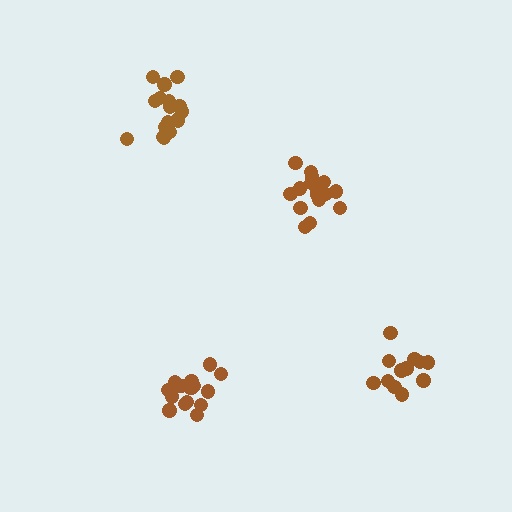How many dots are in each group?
Group 1: 12 dots, Group 2: 17 dots, Group 3: 18 dots, Group 4: 17 dots (64 total).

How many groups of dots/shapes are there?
There are 4 groups.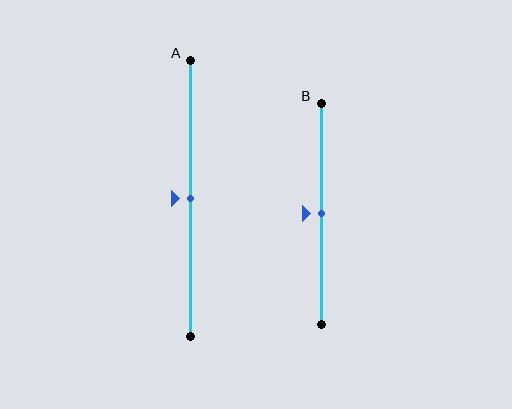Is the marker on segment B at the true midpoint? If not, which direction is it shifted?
Yes, the marker on segment B is at the true midpoint.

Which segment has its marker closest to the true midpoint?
Segment A has its marker closest to the true midpoint.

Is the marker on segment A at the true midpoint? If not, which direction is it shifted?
Yes, the marker on segment A is at the true midpoint.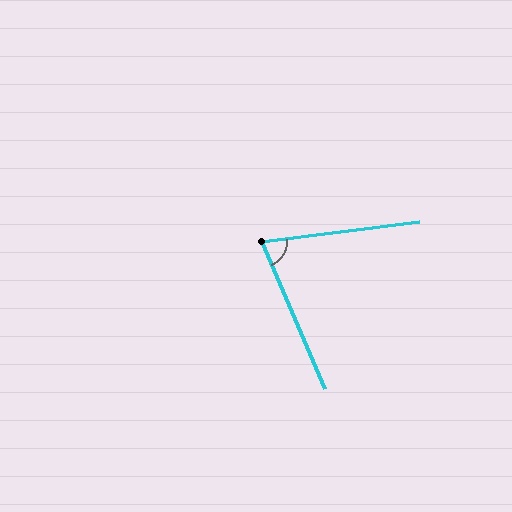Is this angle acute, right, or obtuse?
It is acute.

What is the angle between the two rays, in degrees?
Approximately 74 degrees.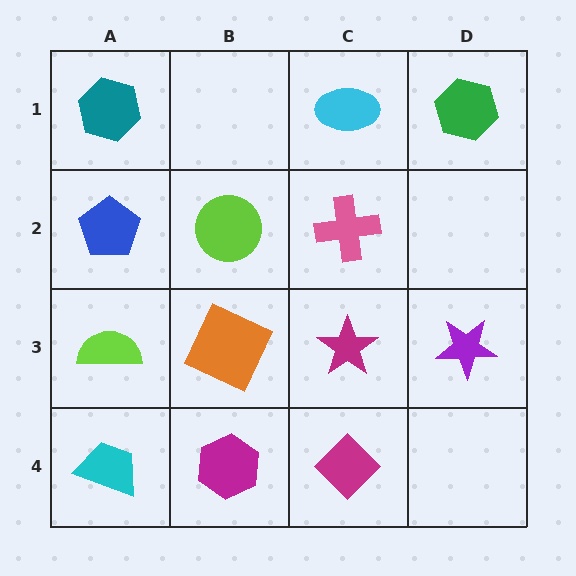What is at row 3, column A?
A lime semicircle.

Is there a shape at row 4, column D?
No, that cell is empty.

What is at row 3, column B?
An orange square.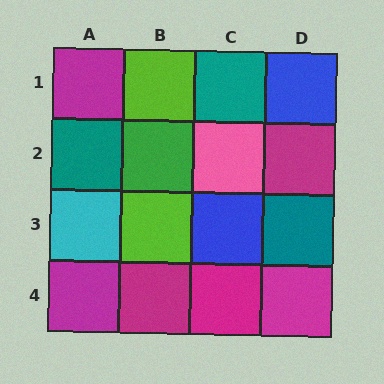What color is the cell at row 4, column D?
Magenta.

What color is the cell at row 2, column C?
Pink.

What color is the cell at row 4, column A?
Magenta.